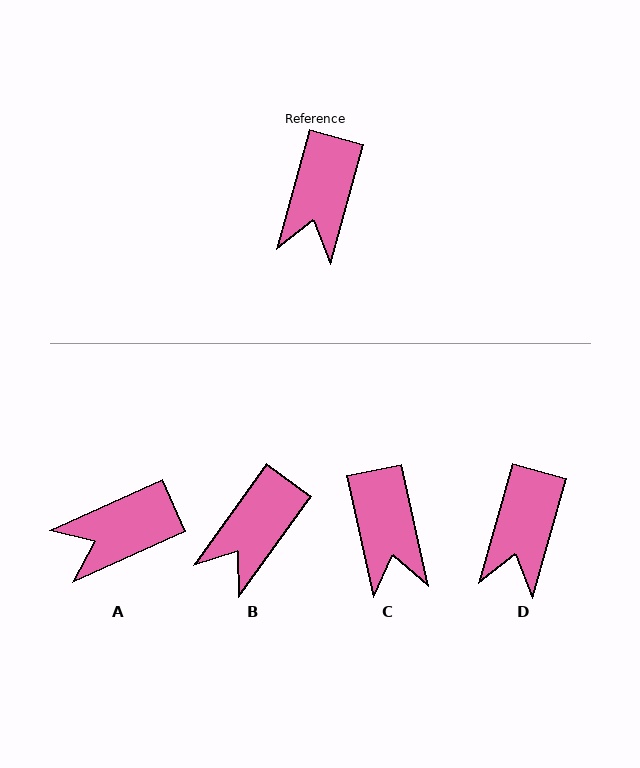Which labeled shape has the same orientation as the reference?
D.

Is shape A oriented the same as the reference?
No, it is off by about 50 degrees.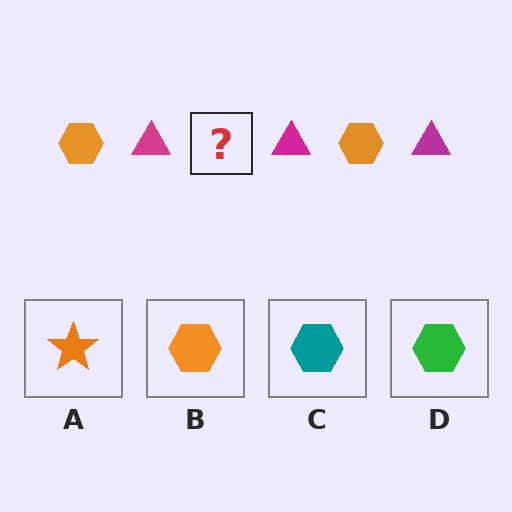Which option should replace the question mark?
Option B.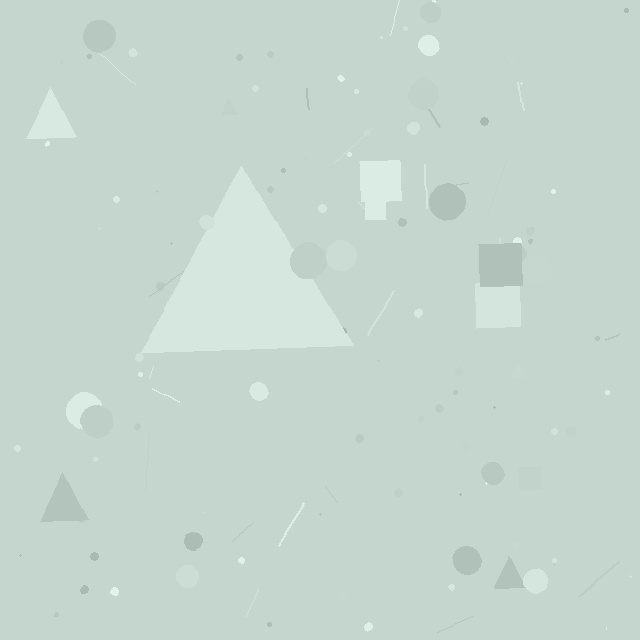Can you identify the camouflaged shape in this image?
The camouflaged shape is a triangle.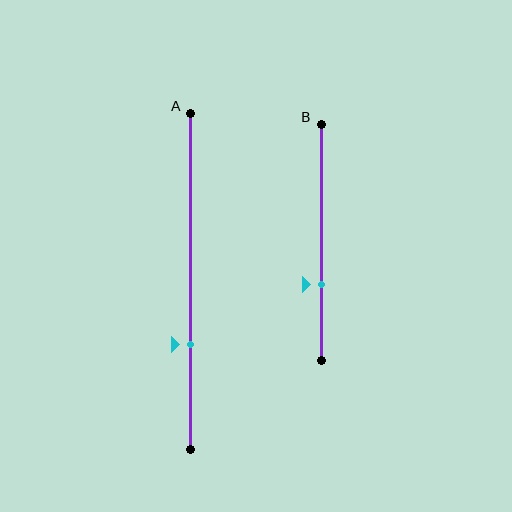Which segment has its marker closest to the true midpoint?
Segment B has its marker closest to the true midpoint.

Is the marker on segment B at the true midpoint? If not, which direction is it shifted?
No, the marker on segment B is shifted downward by about 18% of the segment length.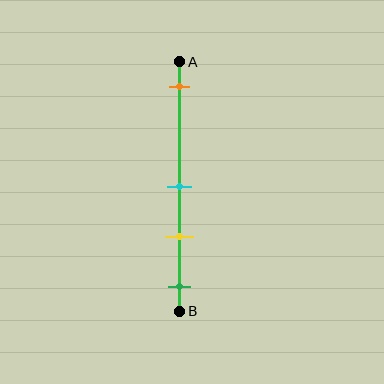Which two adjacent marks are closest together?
The cyan and yellow marks are the closest adjacent pair.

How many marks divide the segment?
There are 4 marks dividing the segment.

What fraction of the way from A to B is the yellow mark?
The yellow mark is approximately 70% (0.7) of the way from A to B.